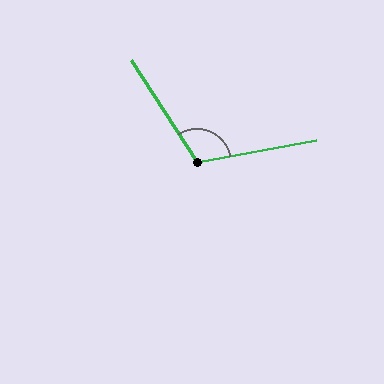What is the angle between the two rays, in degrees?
Approximately 112 degrees.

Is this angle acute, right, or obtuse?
It is obtuse.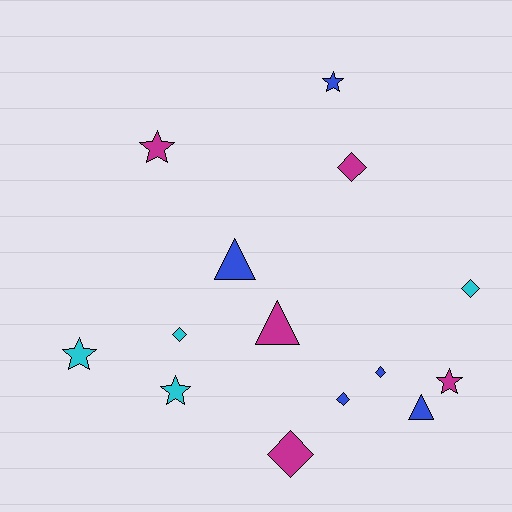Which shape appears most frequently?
Diamond, with 6 objects.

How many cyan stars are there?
There are 2 cyan stars.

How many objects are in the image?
There are 14 objects.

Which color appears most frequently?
Blue, with 5 objects.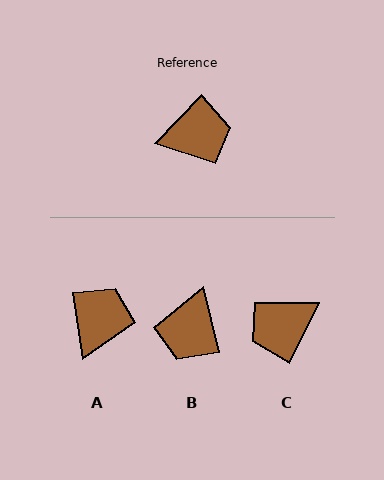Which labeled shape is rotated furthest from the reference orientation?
C, about 161 degrees away.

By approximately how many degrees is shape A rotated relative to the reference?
Approximately 53 degrees counter-clockwise.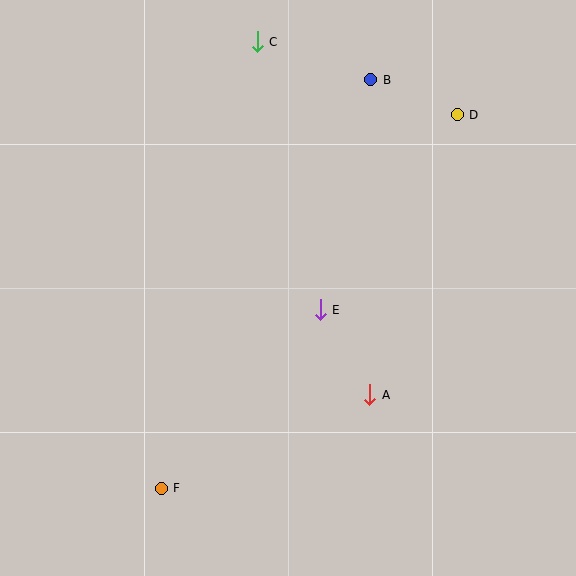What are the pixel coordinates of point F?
Point F is at (161, 488).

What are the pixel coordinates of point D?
Point D is at (457, 115).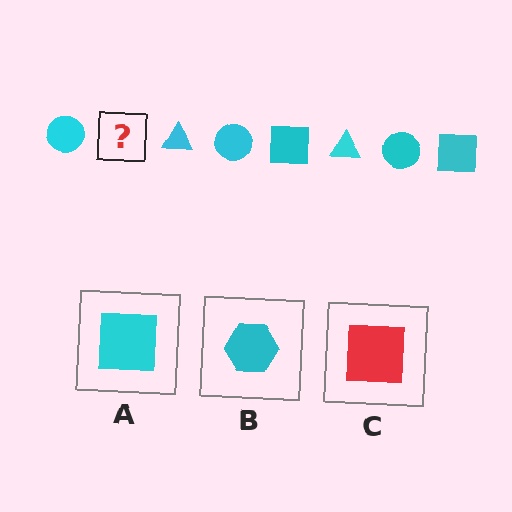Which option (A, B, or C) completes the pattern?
A.